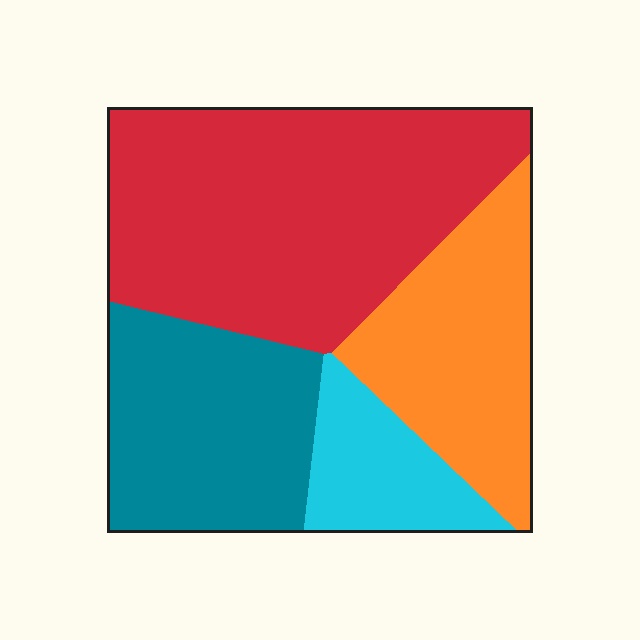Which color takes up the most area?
Red, at roughly 45%.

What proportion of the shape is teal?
Teal covers roughly 25% of the shape.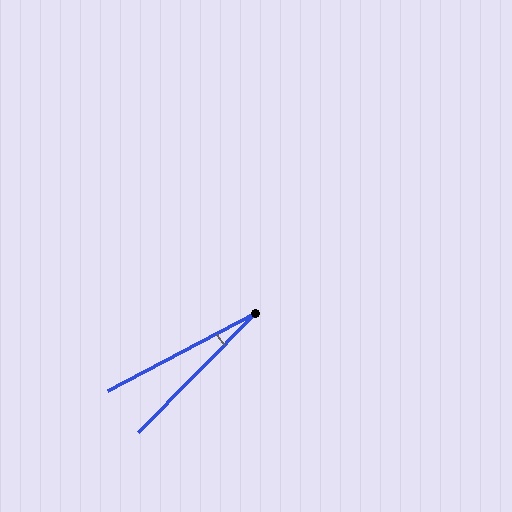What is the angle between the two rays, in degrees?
Approximately 18 degrees.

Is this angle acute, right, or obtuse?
It is acute.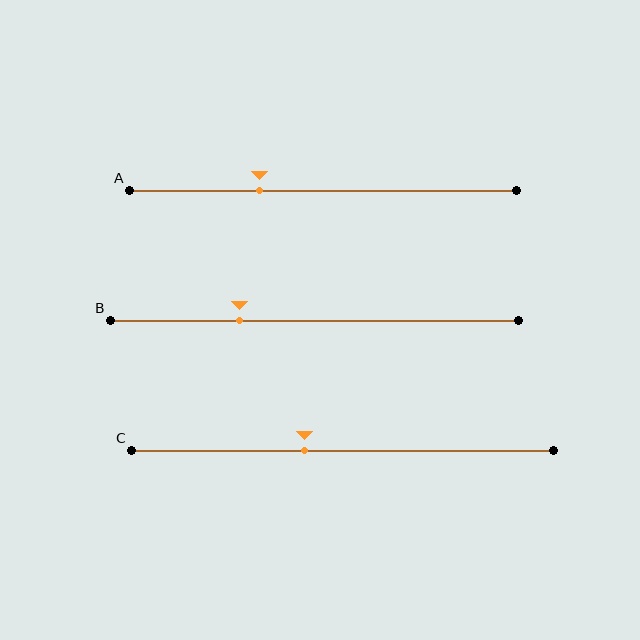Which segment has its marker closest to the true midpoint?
Segment C has its marker closest to the true midpoint.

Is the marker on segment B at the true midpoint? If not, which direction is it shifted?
No, the marker on segment B is shifted to the left by about 18% of the segment length.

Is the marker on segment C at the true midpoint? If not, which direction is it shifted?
No, the marker on segment C is shifted to the left by about 9% of the segment length.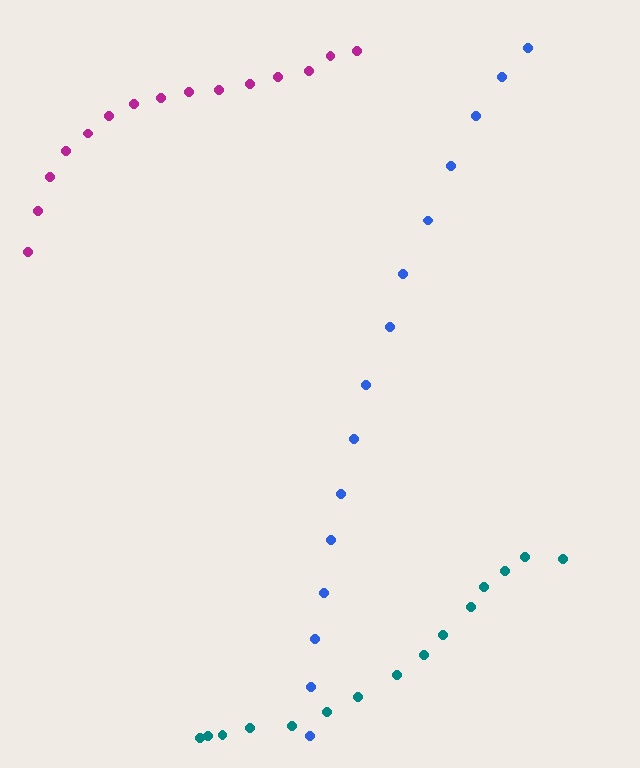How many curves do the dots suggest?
There are 3 distinct paths.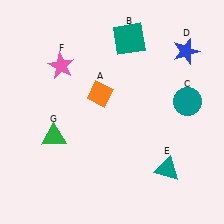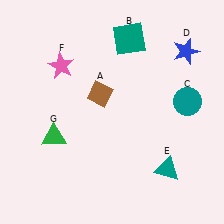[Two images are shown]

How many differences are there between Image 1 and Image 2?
There is 1 difference between the two images.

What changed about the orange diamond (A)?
In Image 1, A is orange. In Image 2, it changed to brown.